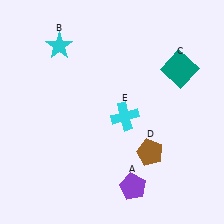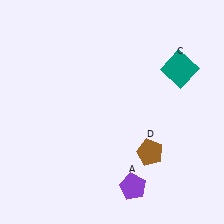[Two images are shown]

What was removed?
The cyan cross (E), the cyan star (B) were removed in Image 2.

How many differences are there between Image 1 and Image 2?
There are 2 differences between the two images.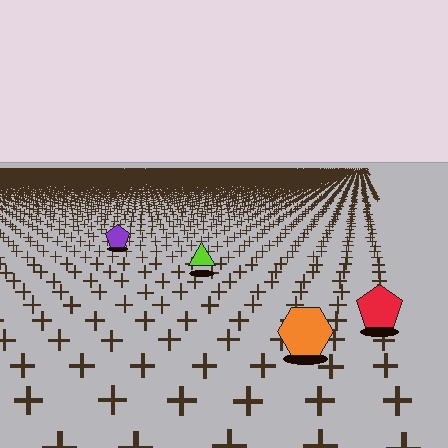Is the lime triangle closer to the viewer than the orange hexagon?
No. The orange hexagon is closer — you can tell from the texture gradient: the ground texture is coarser near it.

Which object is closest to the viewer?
The orange hexagon is closest. The texture marks near it are larger and more spread out.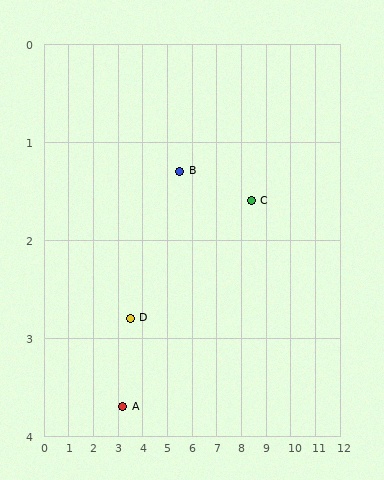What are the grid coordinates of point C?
Point C is at approximately (8.4, 1.6).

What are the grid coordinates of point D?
Point D is at approximately (3.5, 2.8).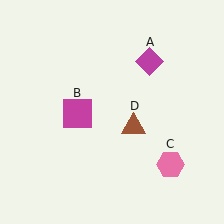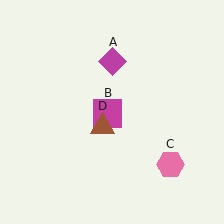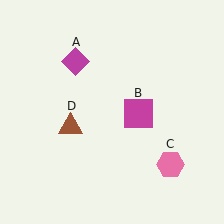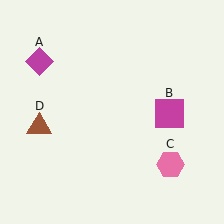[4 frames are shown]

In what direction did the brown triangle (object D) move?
The brown triangle (object D) moved left.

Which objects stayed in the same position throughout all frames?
Pink hexagon (object C) remained stationary.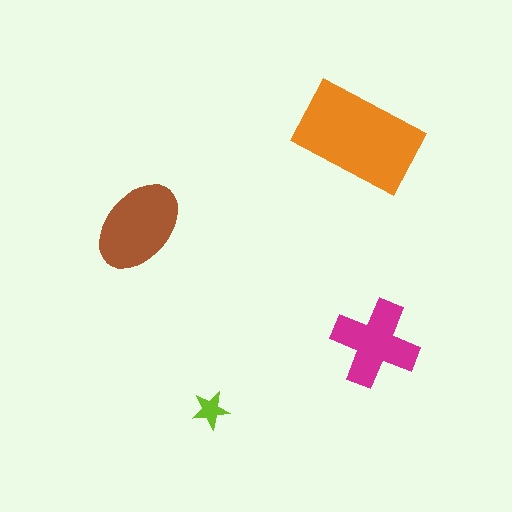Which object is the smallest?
The lime star.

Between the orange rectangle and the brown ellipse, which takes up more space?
The orange rectangle.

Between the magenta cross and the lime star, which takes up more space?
The magenta cross.